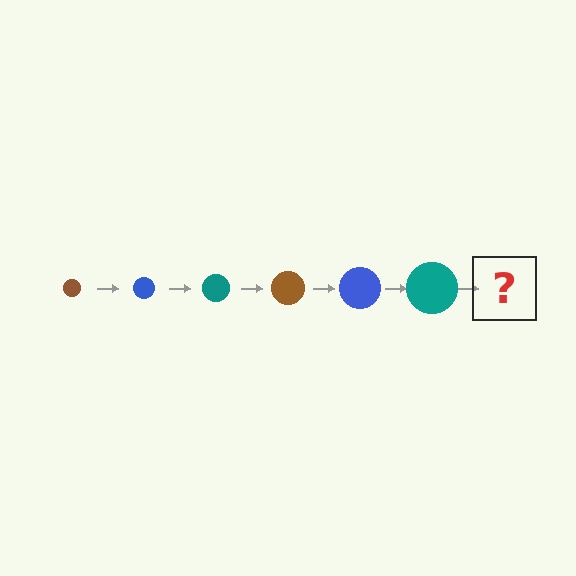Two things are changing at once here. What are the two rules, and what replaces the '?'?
The two rules are that the circle grows larger each step and the color cycles through brown, blue, and teal. The '?' should be a brown circle, larger than the previous one.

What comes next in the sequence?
The next element should be a brown circle, larger than the previous one.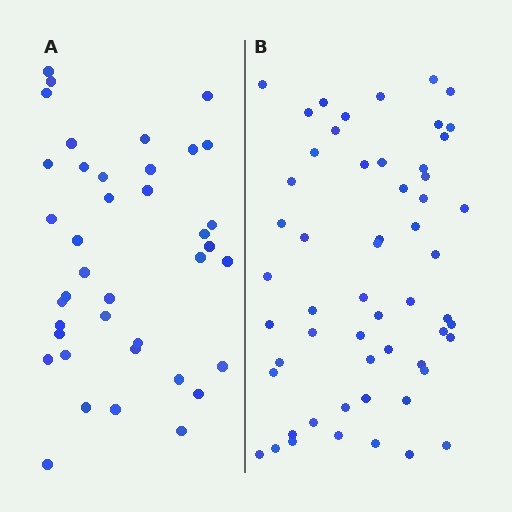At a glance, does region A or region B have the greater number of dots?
Region B (the right region) has more dots.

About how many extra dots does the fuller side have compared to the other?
Region B has approximately 15 more dots than region A.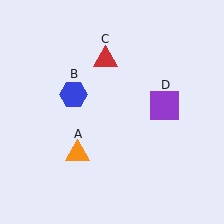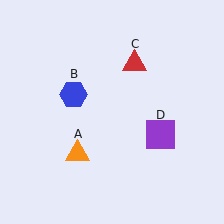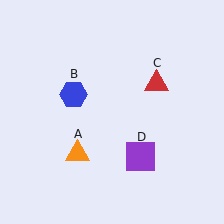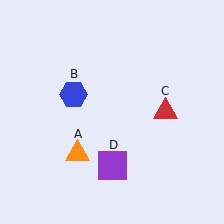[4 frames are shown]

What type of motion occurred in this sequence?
The red triangle (object C), purple square (object D) rotated clockwise around the center of the scene.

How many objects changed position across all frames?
2 objects changed position: red triangle (object C), purple square (object D).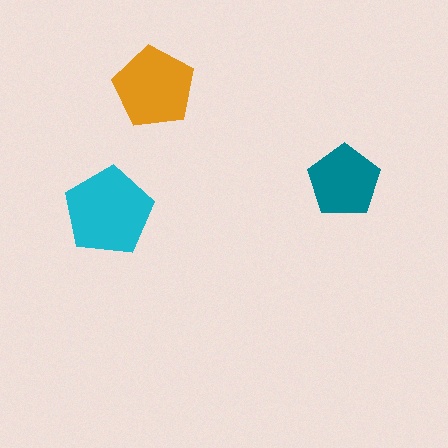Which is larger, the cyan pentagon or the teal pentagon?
The cyan one.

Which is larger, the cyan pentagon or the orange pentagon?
The cyan one.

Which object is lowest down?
The cyan pentagon is bottommost.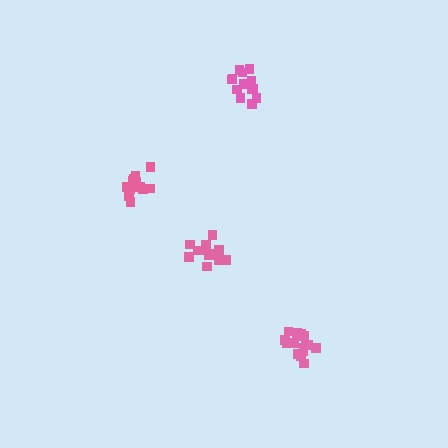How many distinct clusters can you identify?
There are 4 distinct clusters.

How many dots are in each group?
Group 1: 17 dots, Group 2: 13 dots, Group 3: 13 dots, Group 4: 12 dots (55 total).